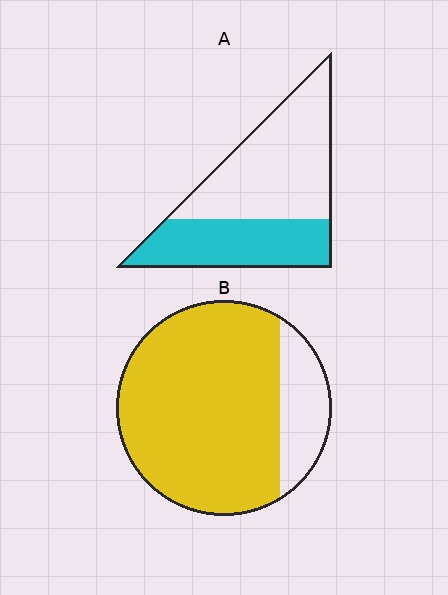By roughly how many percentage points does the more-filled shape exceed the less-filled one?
By roughly 40 percentage points (B over A).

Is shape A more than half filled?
No.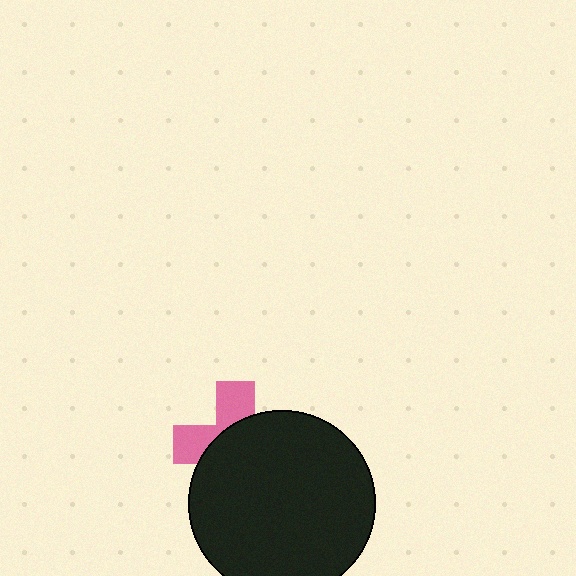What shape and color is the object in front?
The object in front is a black circle.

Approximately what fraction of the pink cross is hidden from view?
Roughly 64% of the pink cross is hidden behind the black circle.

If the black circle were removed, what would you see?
You would see the complete pink cross.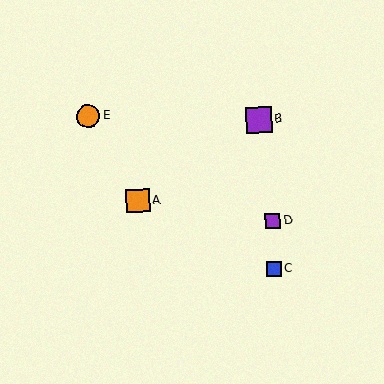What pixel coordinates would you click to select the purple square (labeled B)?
Click at (259, 120) to select the purple square B.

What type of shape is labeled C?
Shape C is a blue square.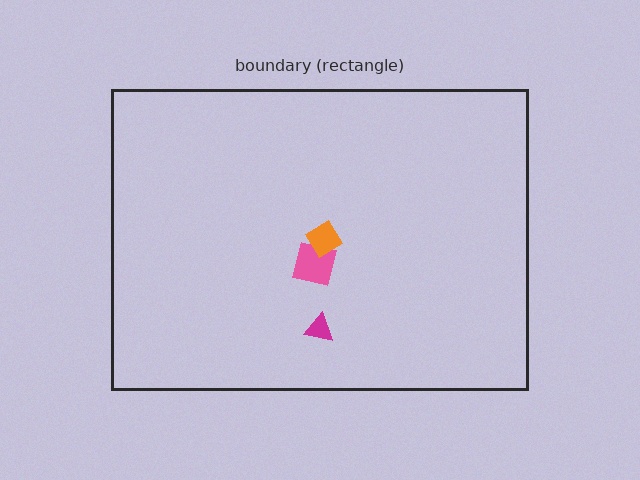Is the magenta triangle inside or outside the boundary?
Inside.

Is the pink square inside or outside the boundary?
Inside.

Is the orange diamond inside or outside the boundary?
Inside.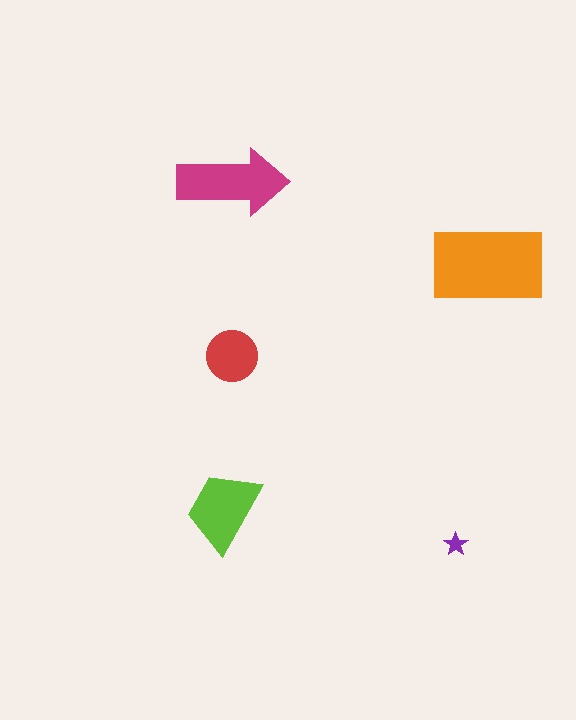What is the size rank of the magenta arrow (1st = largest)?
2nd.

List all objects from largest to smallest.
The orange rectangle, the magenta arrow, the lime trapezoid, the red circle, the purple star.